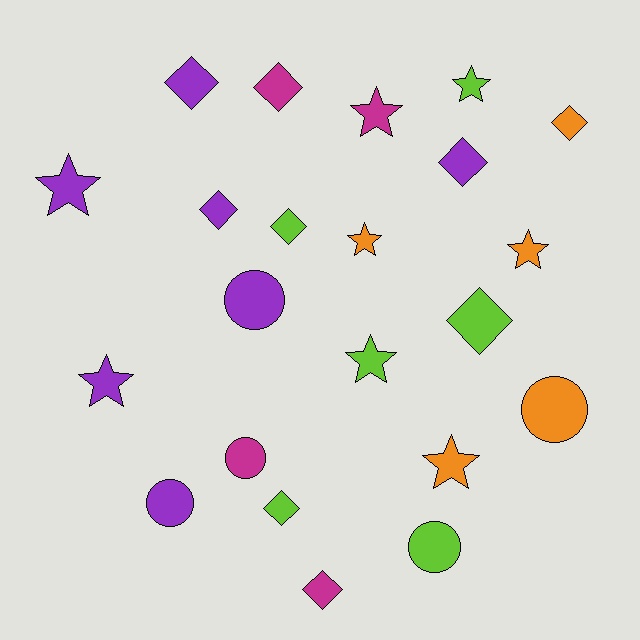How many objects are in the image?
There are 22 objects.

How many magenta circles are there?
There is 1 magenta circle.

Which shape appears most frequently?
Diamond, with 9 objects.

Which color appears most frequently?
Purple, with 7 objects.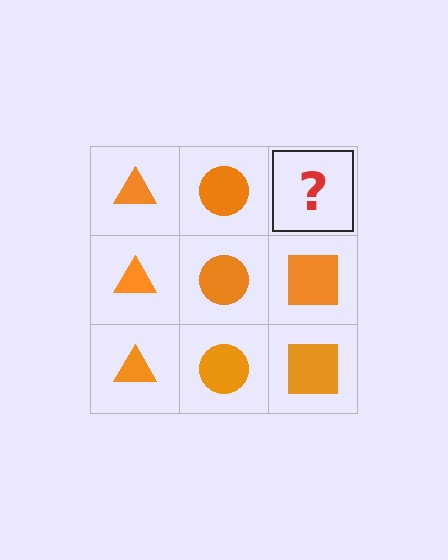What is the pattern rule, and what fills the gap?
The rule is that each column has a consistent shape. The gap should be filled with an orange square.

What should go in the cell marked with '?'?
The missing cell should contain an orange square.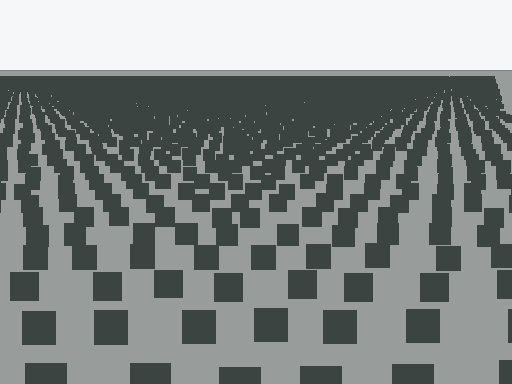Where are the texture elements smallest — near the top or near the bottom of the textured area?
Near the top.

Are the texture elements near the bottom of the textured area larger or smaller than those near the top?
Larger. Near the bottom, elements are closer to the viewer and appear at a bigger on-screen size.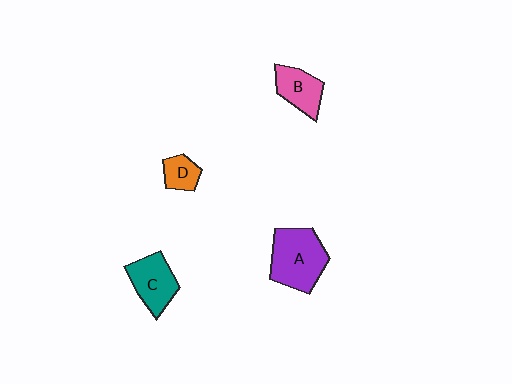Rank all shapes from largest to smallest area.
From largest to smallest: A (purple), C (teal), B (pink), D (orange).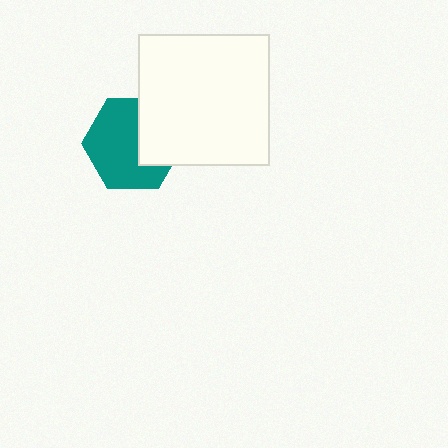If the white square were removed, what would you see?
You would see the complete teal hexagon.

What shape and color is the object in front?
The object in front is a white square.